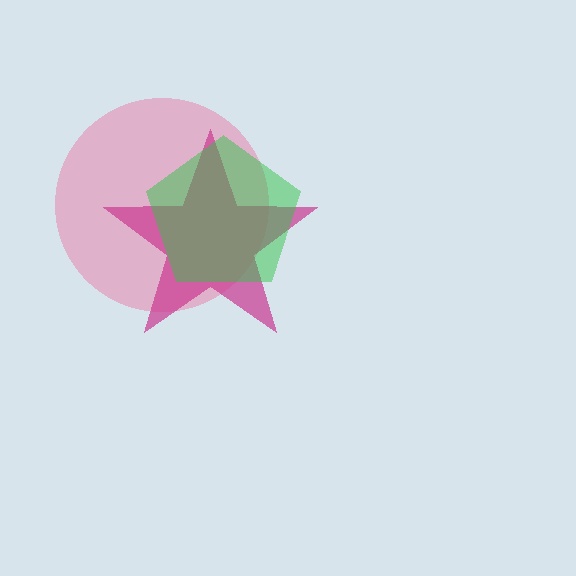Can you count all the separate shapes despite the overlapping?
Yes, there are 3 separate shapes.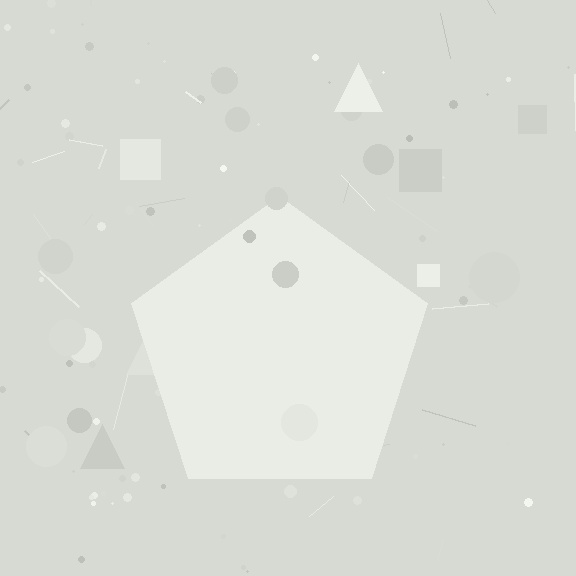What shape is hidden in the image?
A pentagon is hidden in the image.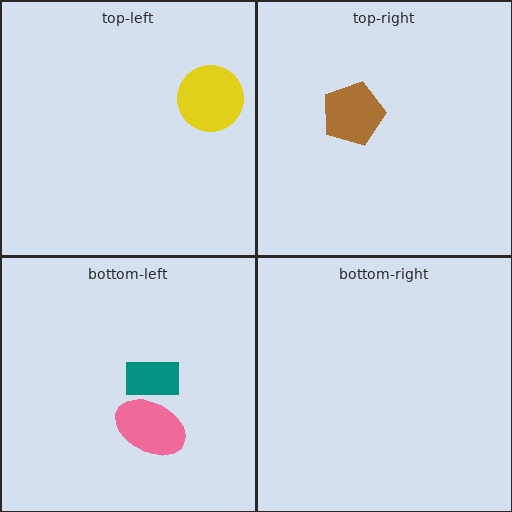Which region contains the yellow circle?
The top-left region.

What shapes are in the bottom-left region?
The pink ellipse, the teal rectangle.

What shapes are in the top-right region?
The brown pentagon.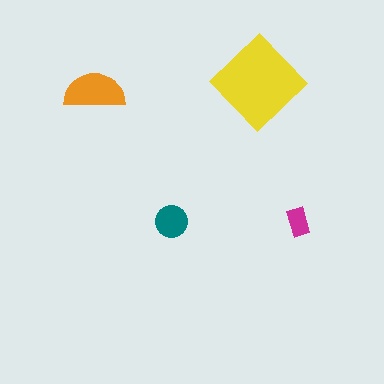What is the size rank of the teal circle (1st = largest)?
3rd.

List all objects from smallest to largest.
The magenta rectangle, the teal circle, the orange semicircle, the yellow diamond.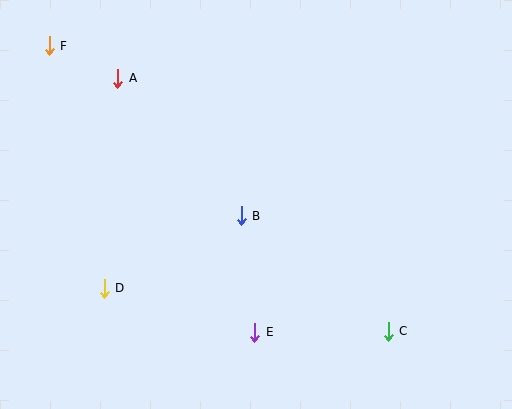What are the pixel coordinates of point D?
Point D is at (104, 288).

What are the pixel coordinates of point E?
Point E is at (255, 332).